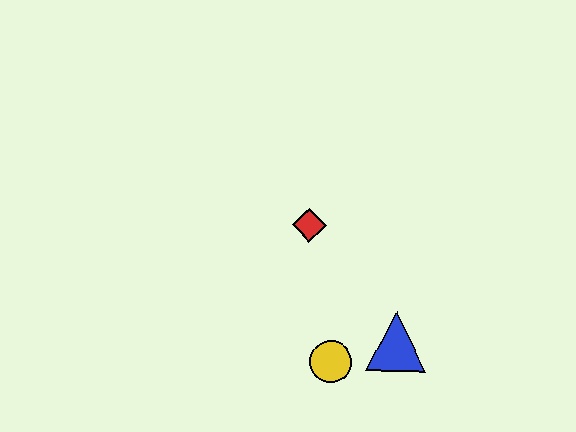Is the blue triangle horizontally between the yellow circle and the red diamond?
No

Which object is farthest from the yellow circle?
The red diamond is farthest from the yellow circle.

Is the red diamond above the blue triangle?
Yes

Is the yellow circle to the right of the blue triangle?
No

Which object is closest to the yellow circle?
The blue triangle is closest to the yellow circle.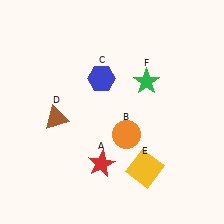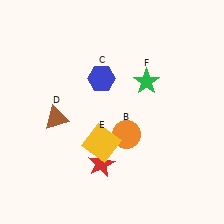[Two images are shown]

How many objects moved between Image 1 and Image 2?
1 object moved between the two images.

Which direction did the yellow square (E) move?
The yellow square (E) moved left.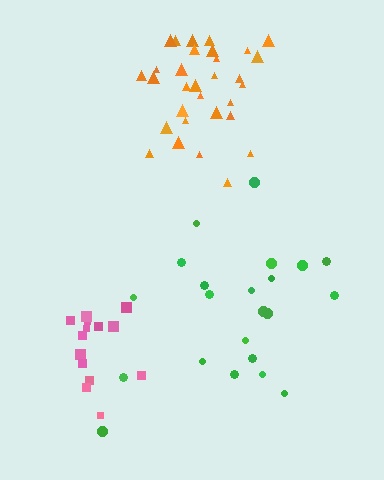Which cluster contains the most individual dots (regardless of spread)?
Orange (31).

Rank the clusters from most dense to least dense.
pink, orange, green.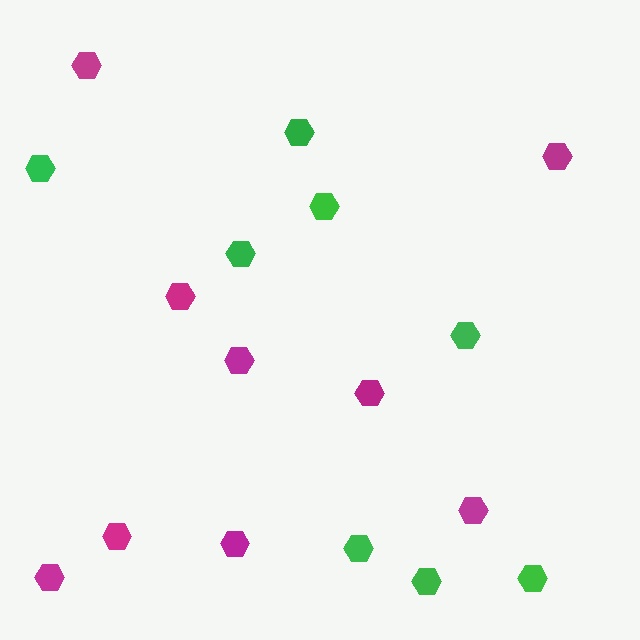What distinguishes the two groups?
There are 2 groups: one group of magenta hexagons (9) and one group of green hexagons (8).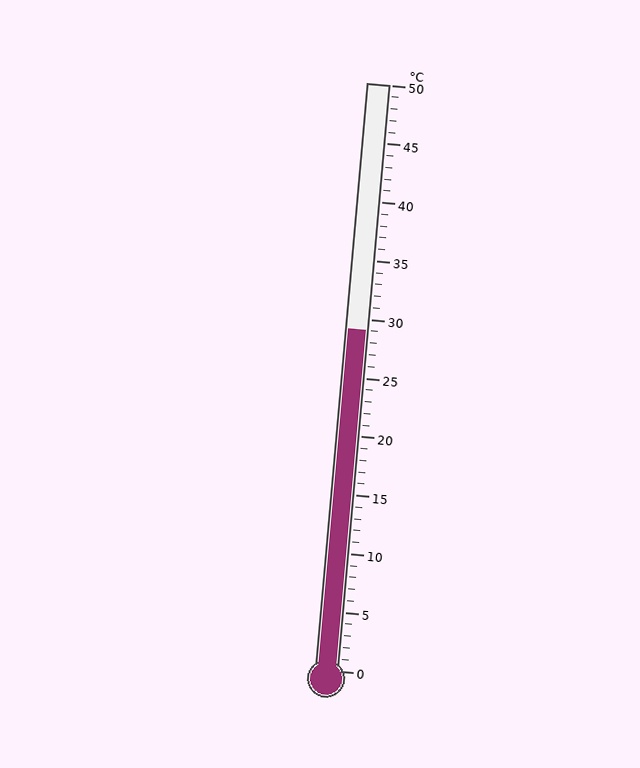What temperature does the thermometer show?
The thermometer shows approximately 29°C.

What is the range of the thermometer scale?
The thermometer scale ranges from 0°C to 50°C.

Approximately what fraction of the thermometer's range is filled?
The thermometer is filled to approximately 60% of its range.